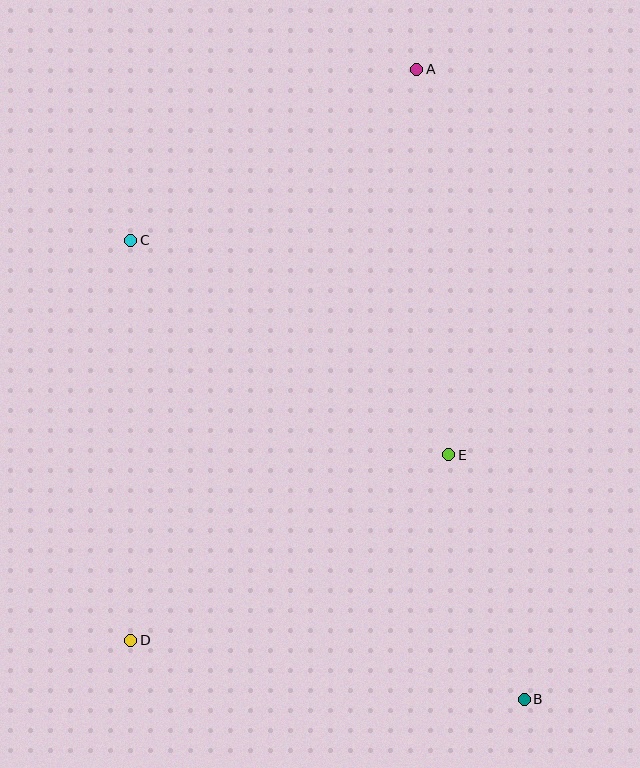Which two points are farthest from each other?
Points A and B are farthest from each other.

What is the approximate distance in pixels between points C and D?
The distance between C and D is approximately 400 pixels.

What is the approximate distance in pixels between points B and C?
The distance between B and C is approximately 605 pixels.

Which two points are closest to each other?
Points B and E are closest to each other.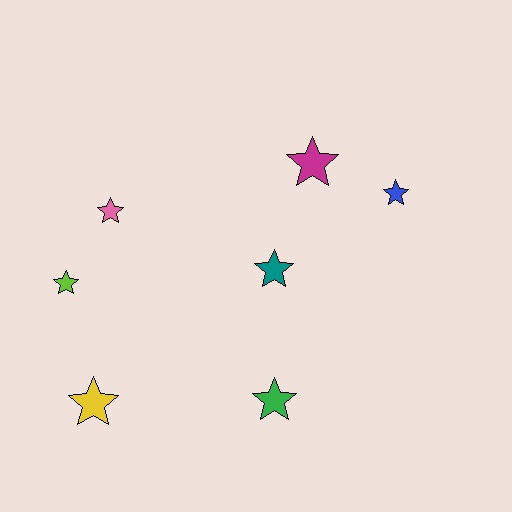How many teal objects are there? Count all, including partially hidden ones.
There is 1 teal object.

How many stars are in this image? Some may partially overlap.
There are 7 stars.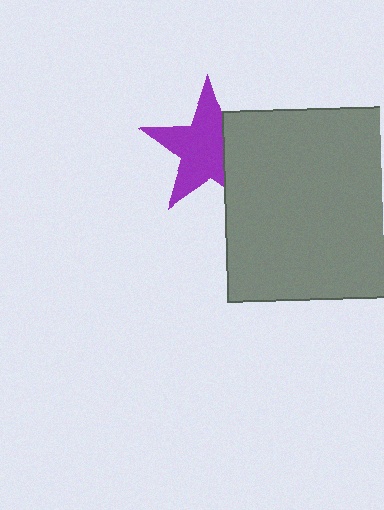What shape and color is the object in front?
The object in front is a gray square.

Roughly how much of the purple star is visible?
Most of it is visible (roughly 68%).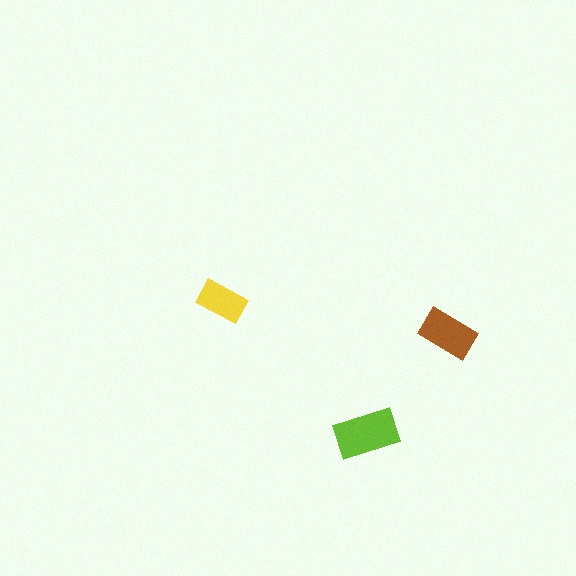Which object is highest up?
The yellow rectangle is topmost.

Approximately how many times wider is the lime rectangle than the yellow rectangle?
About 1.5 times wider.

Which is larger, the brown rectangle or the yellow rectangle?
The brown one.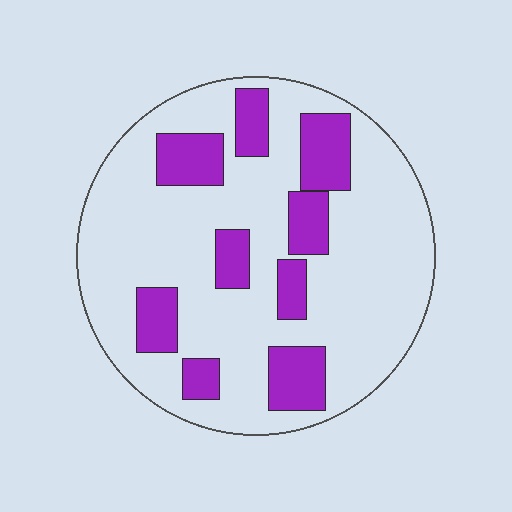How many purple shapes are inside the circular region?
9.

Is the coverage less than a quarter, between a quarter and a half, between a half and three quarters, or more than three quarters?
Less than a quarter.